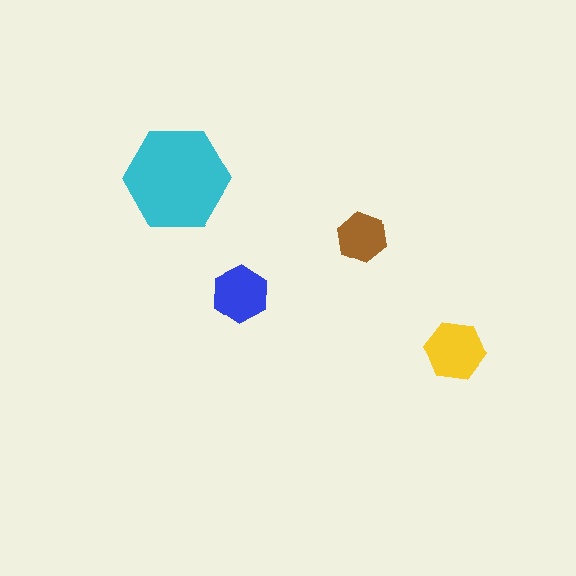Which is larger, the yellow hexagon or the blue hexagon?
The yellow one.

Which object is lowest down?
The yellow hexagon is bottommost.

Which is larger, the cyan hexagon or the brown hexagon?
The cyan one.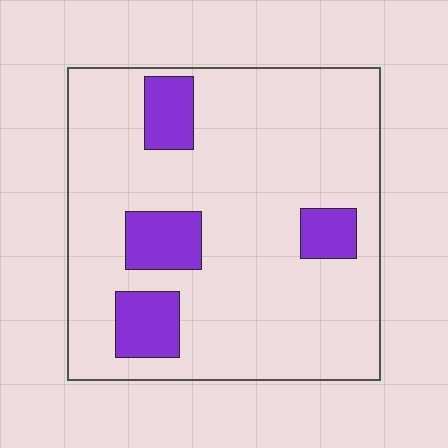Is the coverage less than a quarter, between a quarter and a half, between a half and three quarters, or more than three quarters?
Less than a quarter.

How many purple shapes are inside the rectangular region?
4.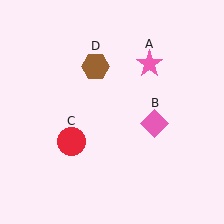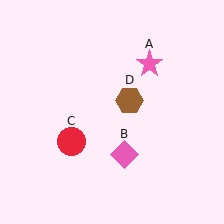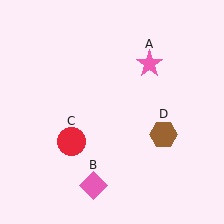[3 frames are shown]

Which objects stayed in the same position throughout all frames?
Pink star (object A) and red circle (object C) remained stationary.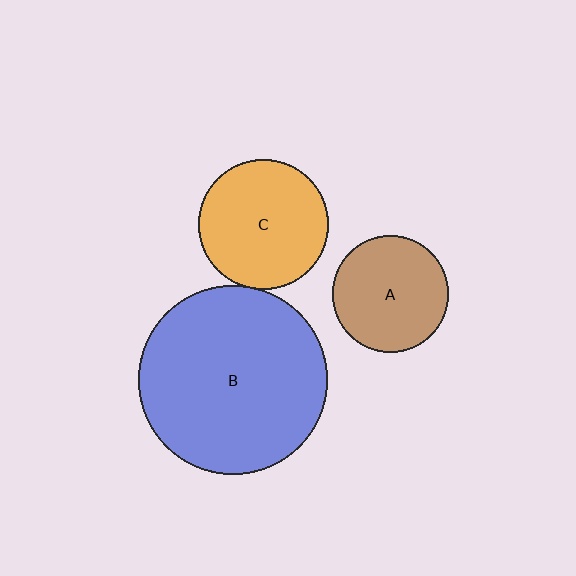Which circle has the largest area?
Circle B (blue).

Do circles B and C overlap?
Yes.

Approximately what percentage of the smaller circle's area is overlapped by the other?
Approximately 5%.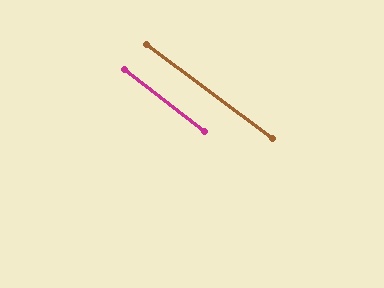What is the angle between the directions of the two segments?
Approximately 1 degree.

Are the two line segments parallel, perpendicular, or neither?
Parallel — their directions differ by only 1.1°.